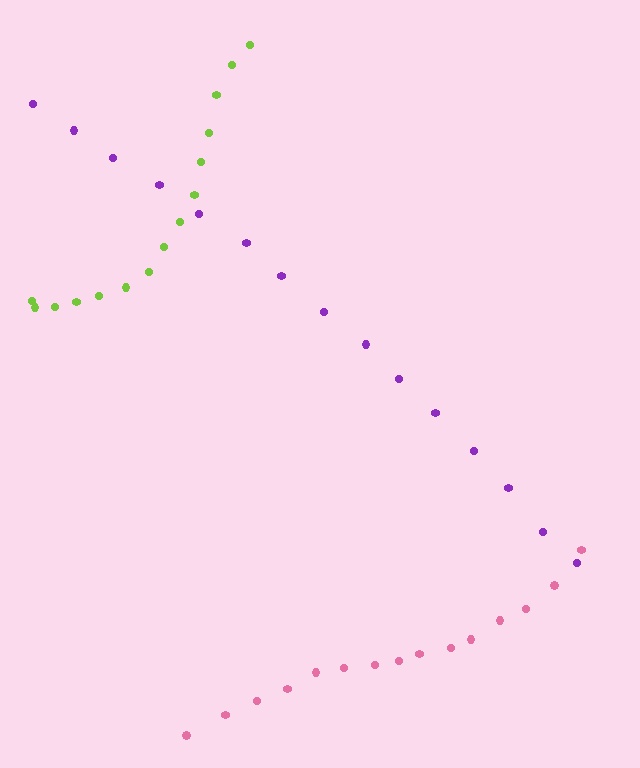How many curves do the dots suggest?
There are 3 distinct paths.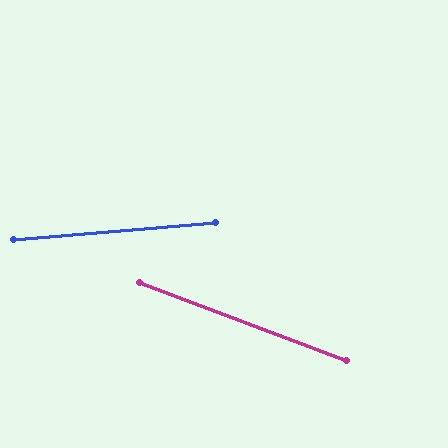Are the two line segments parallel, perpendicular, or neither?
Neither parallel nor perpendicular — they differ by about 26°.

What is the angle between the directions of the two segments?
Approximately 26 degrees.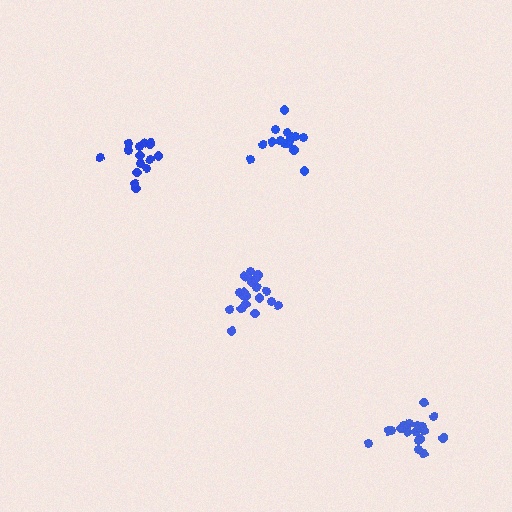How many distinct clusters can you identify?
There are 4 distinct clusters.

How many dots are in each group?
Group 1: 20 dots, Group 2: 20 dots, Group 3: 15 dots, Group 4: 15 dots (70 total).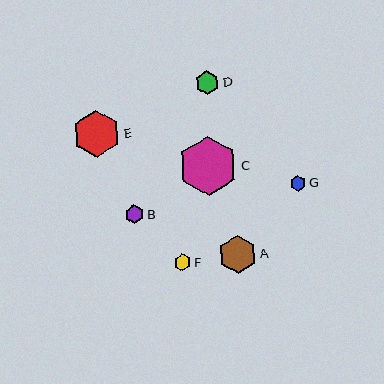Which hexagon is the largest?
Hexagon C is the largest with a size of approximately 59 pixels.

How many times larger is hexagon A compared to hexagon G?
Hexagon A is approximately 2.4 times the size of hexagon G.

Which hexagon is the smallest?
Hexagon G is the smallest with a size of approximately 16 pixels.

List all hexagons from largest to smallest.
From largest to smallest: C, E, A, D, B, F, G.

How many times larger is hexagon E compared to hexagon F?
Hexagon E is approximately 2.8 times the size of hexagon F.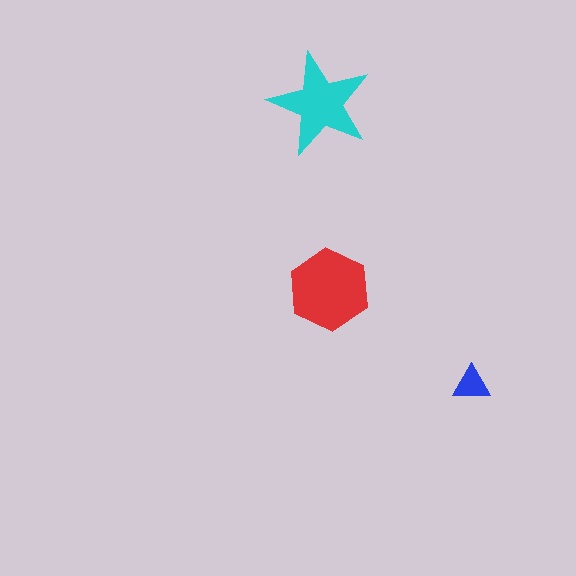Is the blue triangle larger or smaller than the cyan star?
Smaller.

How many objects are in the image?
There are 3 objects in the image.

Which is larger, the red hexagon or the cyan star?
The red hexagon.